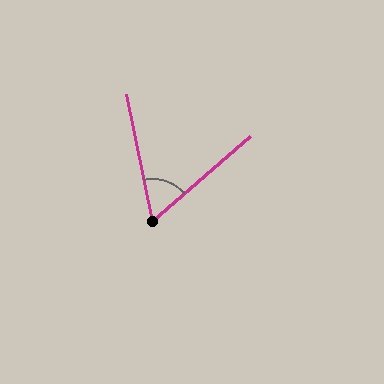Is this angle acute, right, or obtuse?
It is acute.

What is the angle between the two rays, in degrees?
Approximately 61 degrees.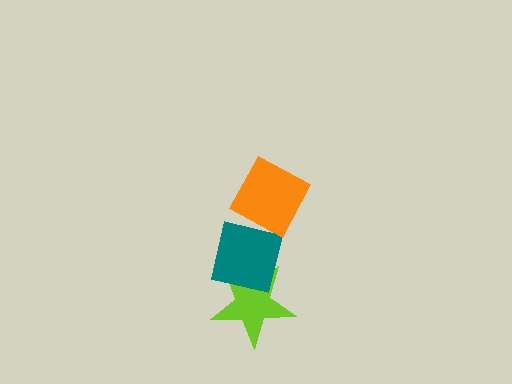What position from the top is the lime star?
The lime star is 3rd from the top.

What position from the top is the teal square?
The teal square is 2nd from the top.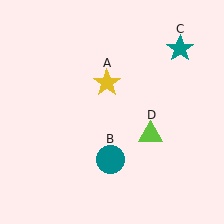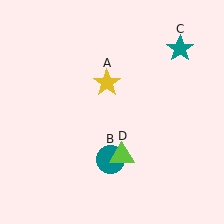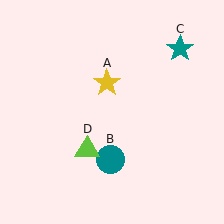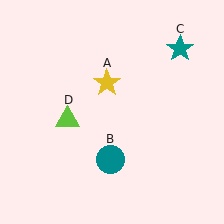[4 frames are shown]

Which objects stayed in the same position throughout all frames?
Yellow star (object A) and teal circle (object B) and teal star (object C) remained stationary.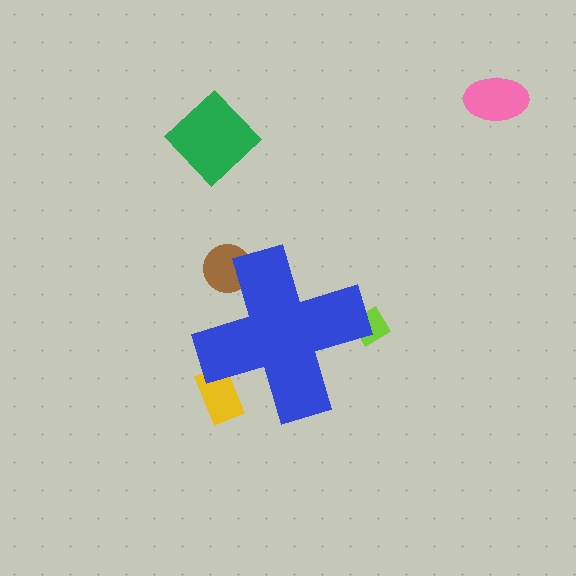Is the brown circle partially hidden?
Yes, the brown circle is partially hidden behind the blue cross.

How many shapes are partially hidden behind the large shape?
3 shapes are partially hidden.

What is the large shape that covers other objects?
A blue cross.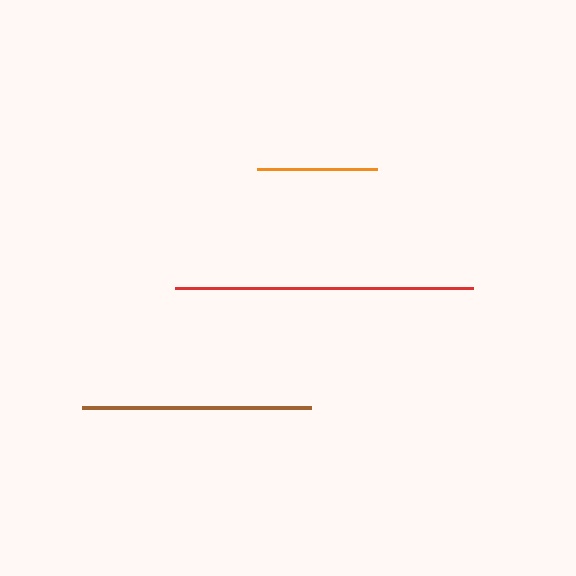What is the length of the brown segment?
The brown segment is approximately 230 pixels long.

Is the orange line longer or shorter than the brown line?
The brown line is longer than the orange line.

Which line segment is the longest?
The red line is the longest at approximately 298 pixels.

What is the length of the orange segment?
The orange segment is approximately 120 pixels long.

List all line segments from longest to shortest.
From longest to shortest: red, brown, orange.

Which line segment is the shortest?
The orange line is the shortest at approximately 120 pixels.